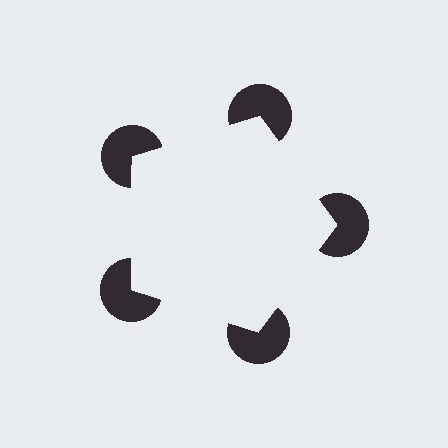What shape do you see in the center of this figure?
An illusory pentagon — its edges are inferred from the aligned wedge cuts in the pac-man discs, not physically drawn.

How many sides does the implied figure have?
5 sides.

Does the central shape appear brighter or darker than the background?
It typically appears slightly brighter than the background, even though no actual brightness change is drawn.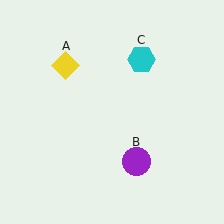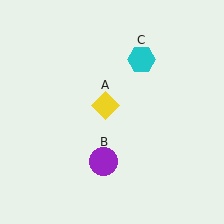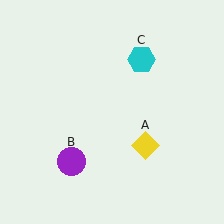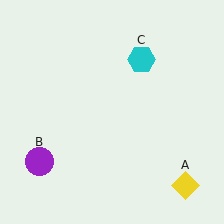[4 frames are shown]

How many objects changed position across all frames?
2 objects changed position: yellow diamond (object A), purple circle (object B).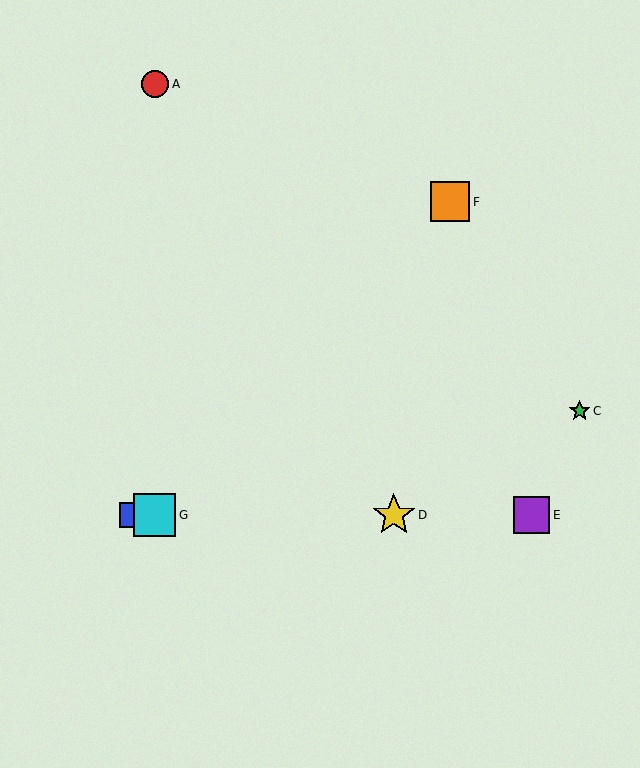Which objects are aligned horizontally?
Objects B, D, E, G are aligned horizontally.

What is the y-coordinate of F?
Object F is at y≈202.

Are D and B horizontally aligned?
Yes, both are at y≈515.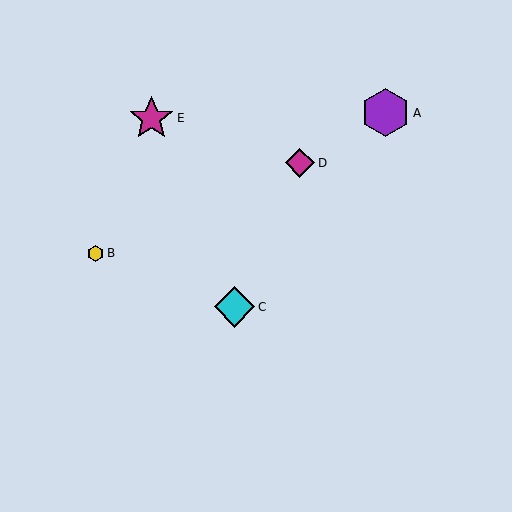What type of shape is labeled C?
Shape C is a cyan diamond.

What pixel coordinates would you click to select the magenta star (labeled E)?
Click at (151, 118) to select the magenta star E.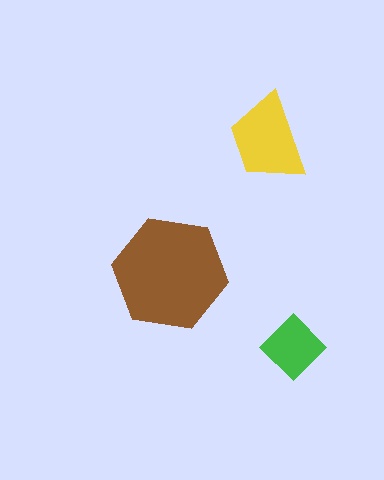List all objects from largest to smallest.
The brown hexagon, the yellow trapezoid, the green diamond.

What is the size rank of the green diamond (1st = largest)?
3rd.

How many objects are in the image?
There are 3 objects in the image.